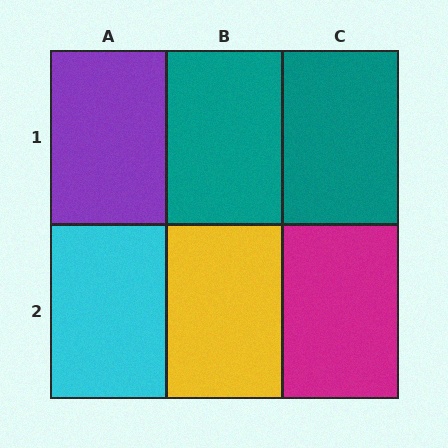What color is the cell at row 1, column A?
Purple.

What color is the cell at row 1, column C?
Teal.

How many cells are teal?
2 cells are teal.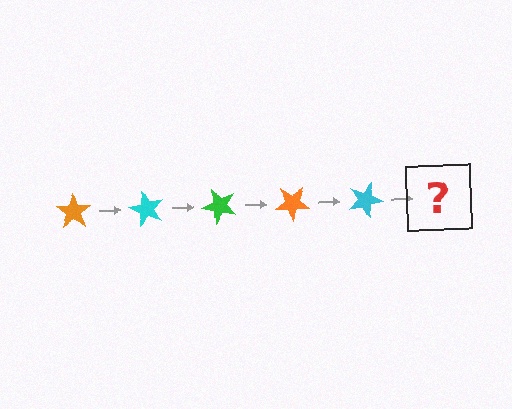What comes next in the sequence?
The next element should be a green star, rotated 300 degrees from the start.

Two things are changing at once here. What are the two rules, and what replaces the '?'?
The two rules are that it rotates 60 degrees each step and the color cycles through orange, cyan, and green. The '?' should be a green star, rotated 300 degrees from the start.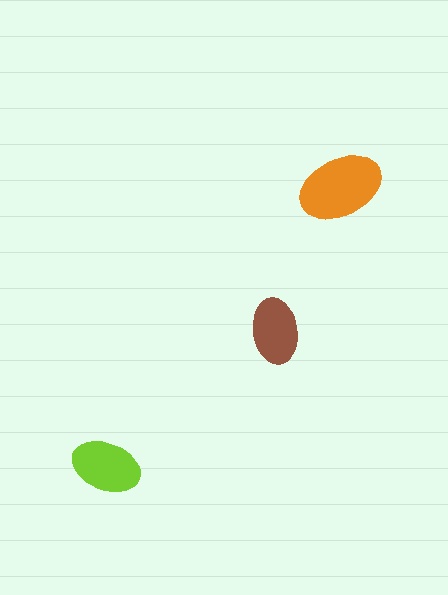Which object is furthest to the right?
The orange ellipse is rightmost.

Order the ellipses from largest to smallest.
the orange one, the lime one, the brown one.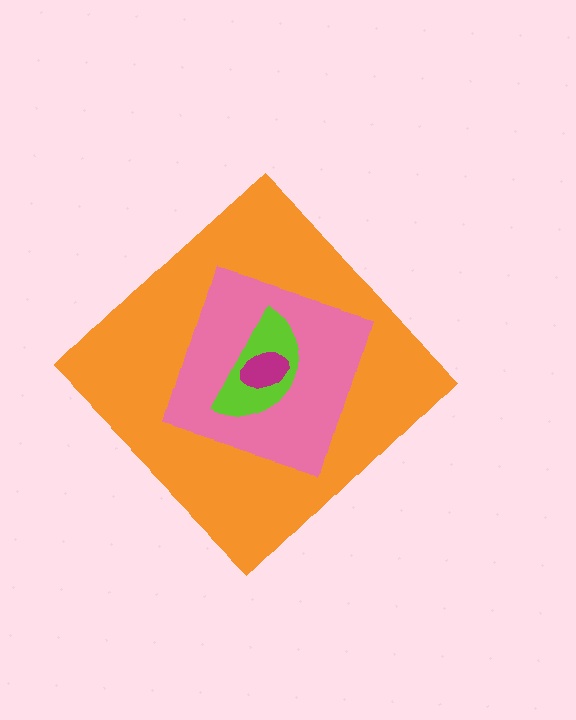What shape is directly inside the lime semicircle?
The magenta ellipse.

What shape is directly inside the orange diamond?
The pink square.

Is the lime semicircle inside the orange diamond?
Yes.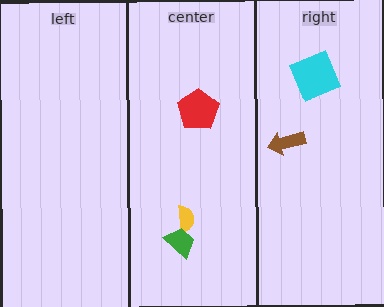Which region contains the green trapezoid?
The center region.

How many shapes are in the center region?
3.